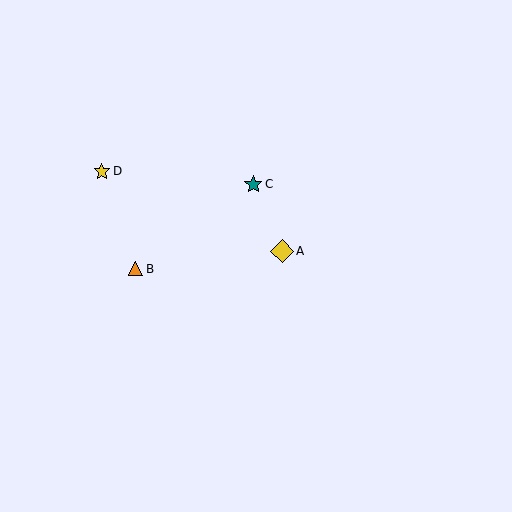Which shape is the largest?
The yellow diamond (labeled A) is the largest.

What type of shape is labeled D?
Shape D is a yellow star.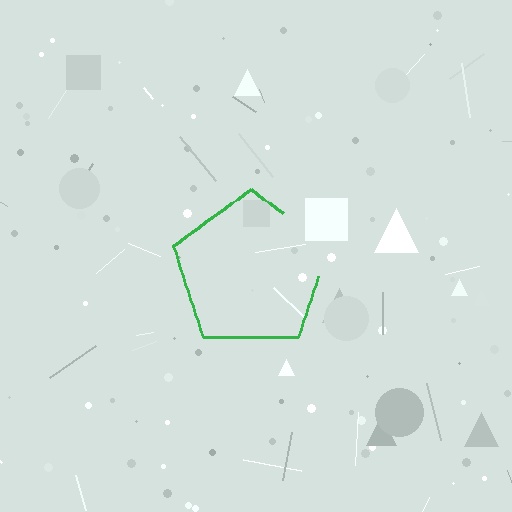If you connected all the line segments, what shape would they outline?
They would outline a pentagon.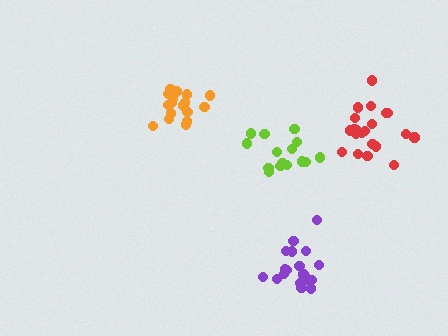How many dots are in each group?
Group 1: 18 dots, Group 2: 19 dots, Group 3: 15 dots, Group 4: 21 dots (73 total).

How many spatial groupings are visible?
There are 4 spatial groupings.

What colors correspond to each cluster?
The clusters are colored: orange, purple, lime, red.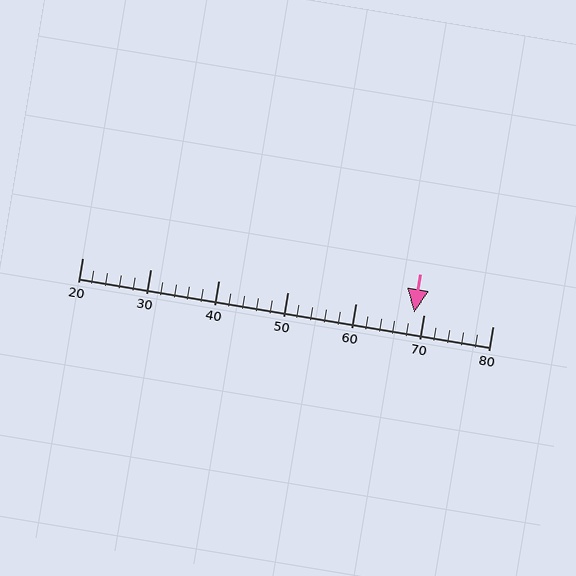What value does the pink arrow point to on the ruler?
The pink arrow points to approximately 68.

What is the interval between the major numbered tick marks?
The major tick marks are spaced 10 units apart.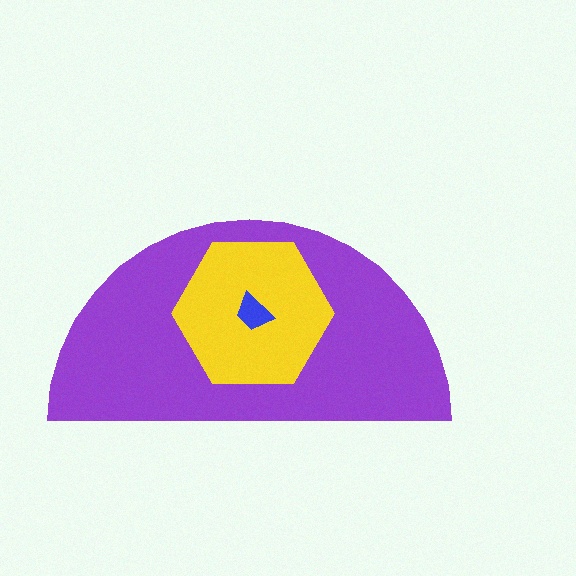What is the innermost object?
The blue trapezoid.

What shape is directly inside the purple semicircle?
The yellow hexagon.